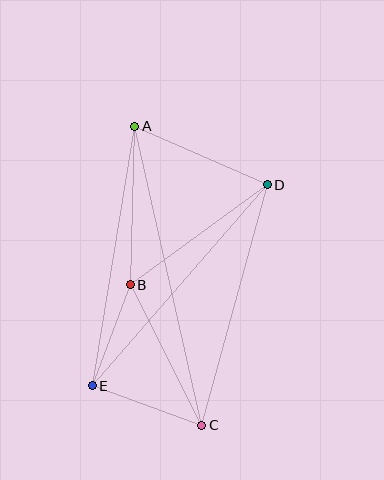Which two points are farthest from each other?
Points A and C are farthest from each other.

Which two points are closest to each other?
Points B and E are closest to each other.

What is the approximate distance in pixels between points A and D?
The distance between A and D is approximately 144 pixels.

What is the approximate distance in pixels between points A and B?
The distance between A and B is approximately 158 pixels.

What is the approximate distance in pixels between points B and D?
The distance between B and D is approximately 170 pixels.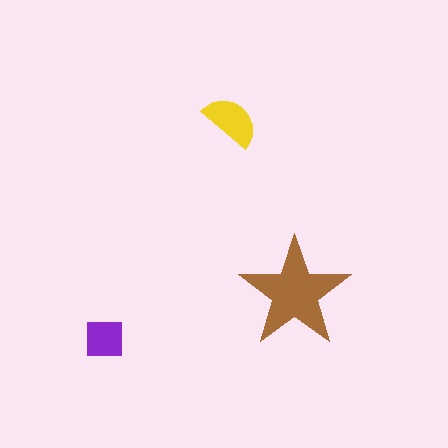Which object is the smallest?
The purple square.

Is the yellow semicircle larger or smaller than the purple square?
Larger.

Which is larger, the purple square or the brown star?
The brown star.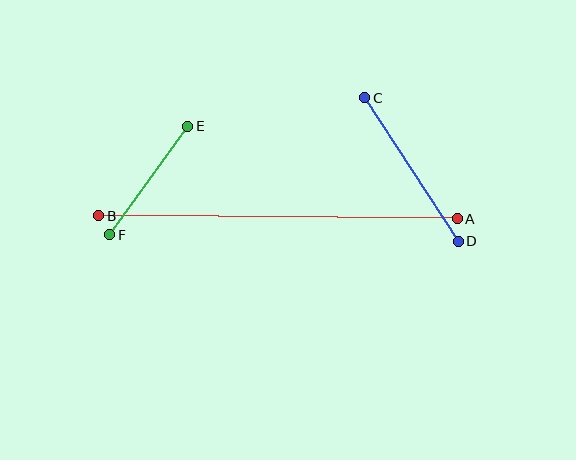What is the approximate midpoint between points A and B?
The midpoint is at approximately (278, 217) pixels.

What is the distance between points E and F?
The distance is approximately 134 pixels.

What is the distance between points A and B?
The distance is approximately 358 pixels.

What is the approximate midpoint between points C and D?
The midpoint is at approximately (412, 169) pixels.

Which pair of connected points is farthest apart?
Points A and B are farthest apart.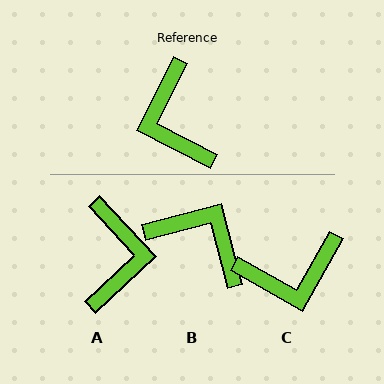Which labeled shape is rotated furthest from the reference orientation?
A, about 160 degrees away.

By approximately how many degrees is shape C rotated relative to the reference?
Approximately 87 degrees counter-clockwise.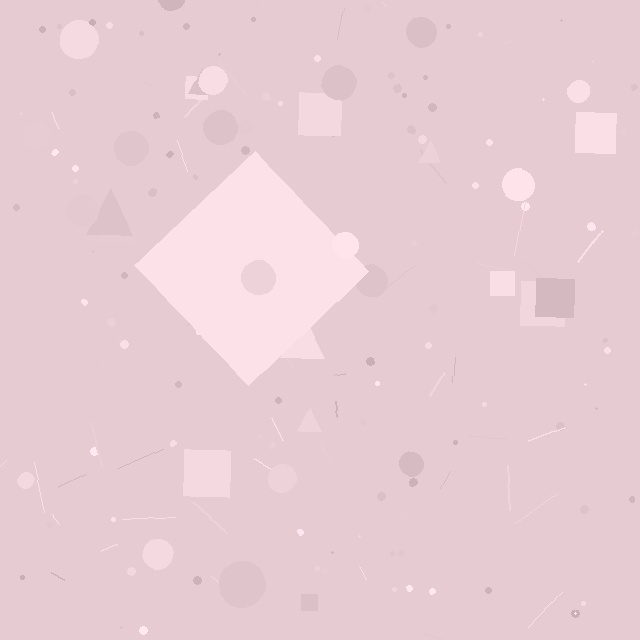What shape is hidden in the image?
A diamond is hidden in the image.